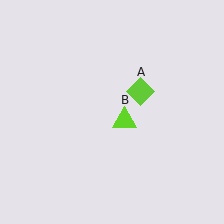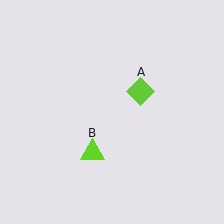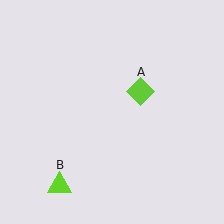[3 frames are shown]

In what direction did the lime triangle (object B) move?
The lime triangle (object B) moved down and to the left.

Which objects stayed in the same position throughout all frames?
Lime diamond (object A) remained stationary.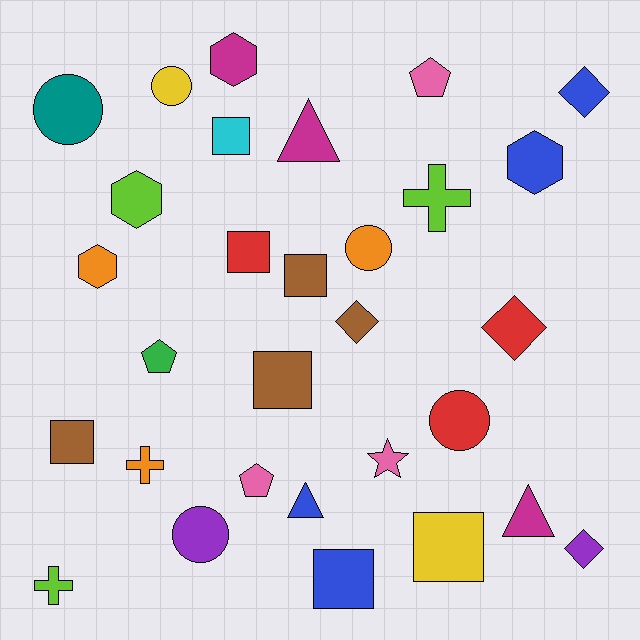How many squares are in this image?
There are 7 squares.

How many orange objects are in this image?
There are 3 orange objects.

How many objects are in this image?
There are 30 objects.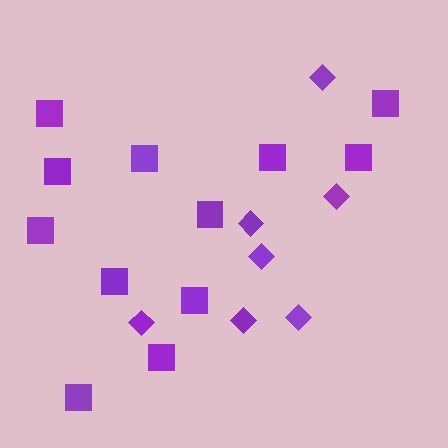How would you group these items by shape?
There are 2 groups: one group of squares (12) and one group of diamonds (7).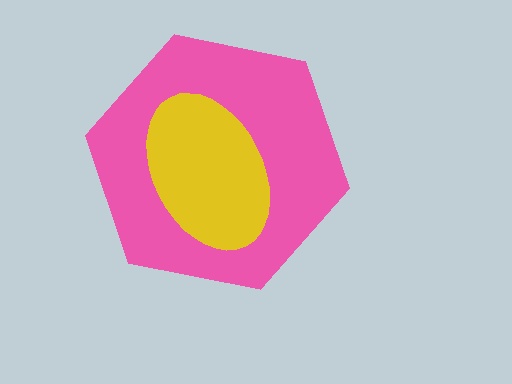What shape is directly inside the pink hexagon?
The yellow ellipse.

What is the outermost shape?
The pink hexagon.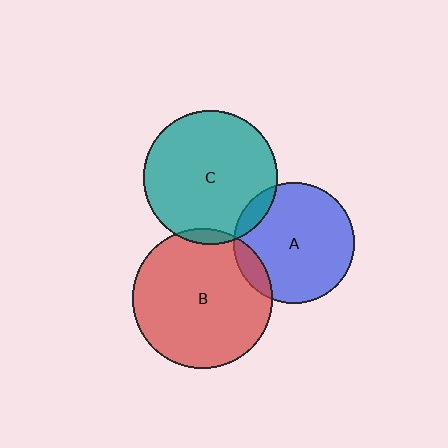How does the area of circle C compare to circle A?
Approximately 1.2 times.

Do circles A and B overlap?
Yes.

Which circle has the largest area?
Circle B (red).